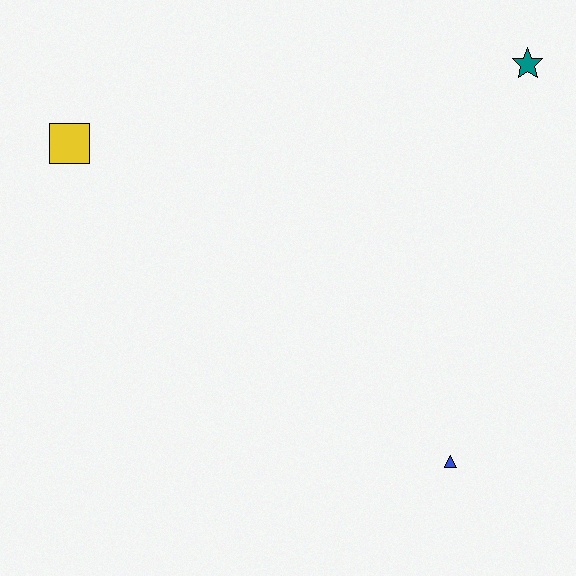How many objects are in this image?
There are 3 objects.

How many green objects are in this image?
There are no green objects.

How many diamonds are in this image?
There are no diamonds.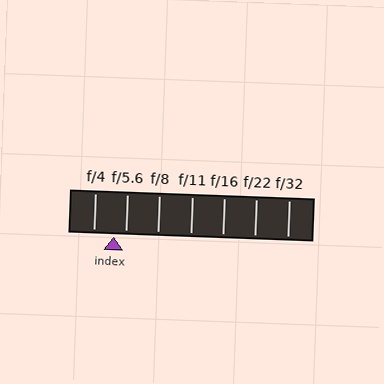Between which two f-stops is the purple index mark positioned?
The index mark is between f/4 and f/5.6.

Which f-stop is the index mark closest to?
The index mark is closest to f/5.6.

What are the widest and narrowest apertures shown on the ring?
The widest aperture shown is f/4 and the narrowest is f/32.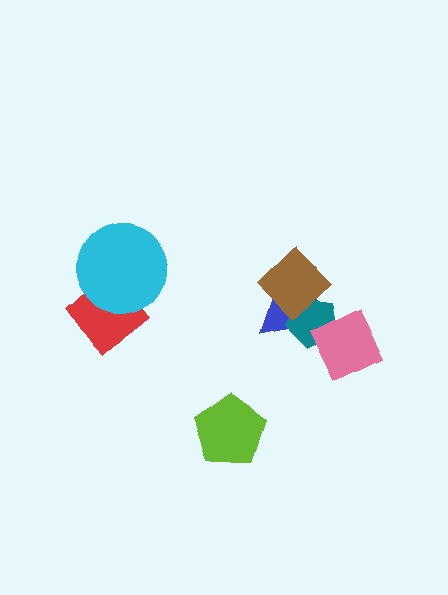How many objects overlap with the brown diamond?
2 objects overlap with the brown diamond.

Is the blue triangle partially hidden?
Yes, it is partially covered by another shape.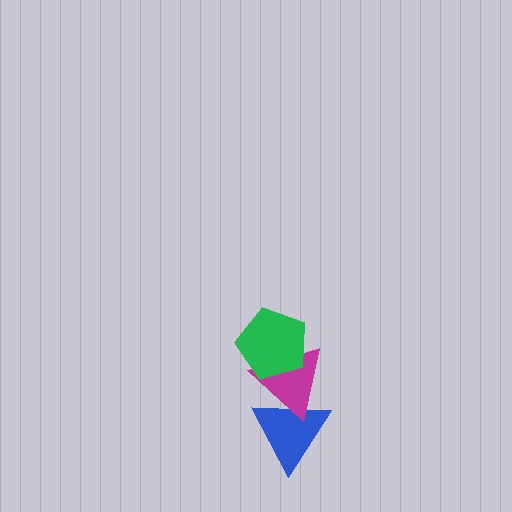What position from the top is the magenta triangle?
The magenta triangle is 2nd from the top.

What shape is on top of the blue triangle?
The magenta triangle is on top of the blue triangle.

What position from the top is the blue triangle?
The blue triangle is 3rd from the top.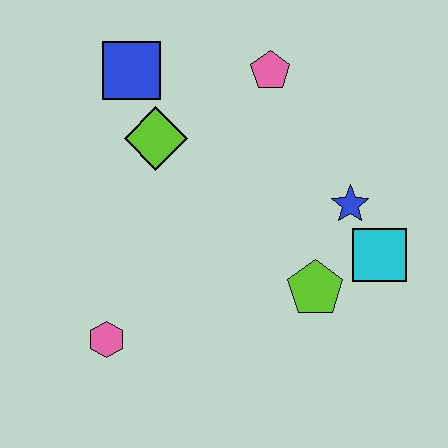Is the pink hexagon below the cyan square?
Yes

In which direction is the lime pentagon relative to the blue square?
The lime pentagon is below the blue square.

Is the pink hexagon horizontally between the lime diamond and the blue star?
No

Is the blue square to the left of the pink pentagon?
Yes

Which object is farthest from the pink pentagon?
The pink hexagon is farthest from the pink pentagon.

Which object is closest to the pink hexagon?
The lime diamond is closest to the pink hexagon.